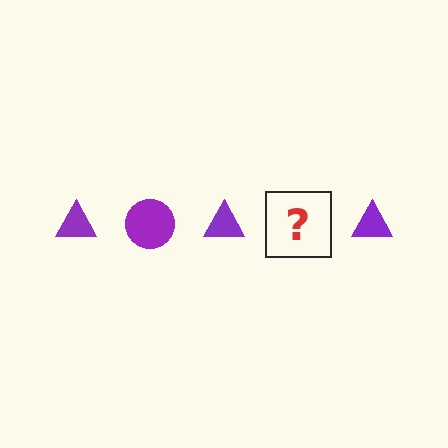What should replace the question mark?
The question mark should be replaced with a purple circle.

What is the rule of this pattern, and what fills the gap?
The rule is that the pattern cycles through triangle, circle shapes in purple. The gap should be filled with a purple circle.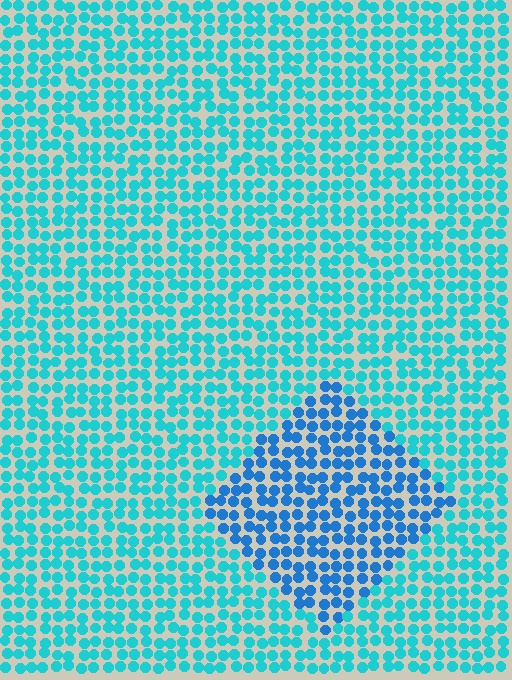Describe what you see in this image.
The image is filled with small cyan elements in a uniform arrangement. A diamond-shaped region is visible where the elements are tinted to a slightly different hue, forming a subtle color boundary.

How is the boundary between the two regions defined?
The boundary is defined purely by a slight shift in hue (about 28 degrees). Spacing, size, and orientation are identical on both sides.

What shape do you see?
I see a diamond.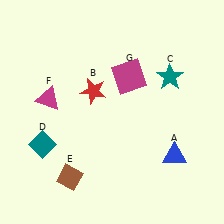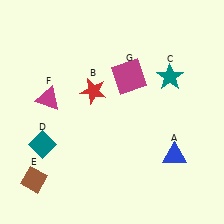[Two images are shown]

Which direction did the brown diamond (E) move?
The brown diamond (E) moved left.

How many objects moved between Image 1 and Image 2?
1 object moved between the two images.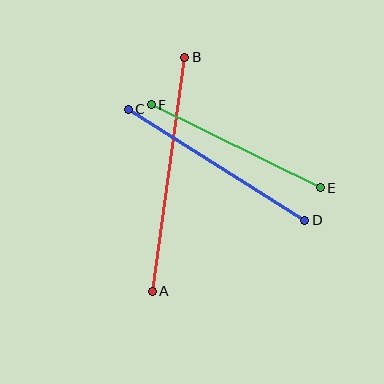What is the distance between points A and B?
The distance is approximately 237 pixels.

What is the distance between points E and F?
The distance is approximately 188 pixels.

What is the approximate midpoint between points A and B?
The midpoint is at approximately (168, 174) pixels.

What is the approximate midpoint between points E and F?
The midpoint is at approximately (236, 146) pixels.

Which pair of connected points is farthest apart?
Points A and B are farthest apart.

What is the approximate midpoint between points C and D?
The midpoint is at approximately (216, 165) pixels.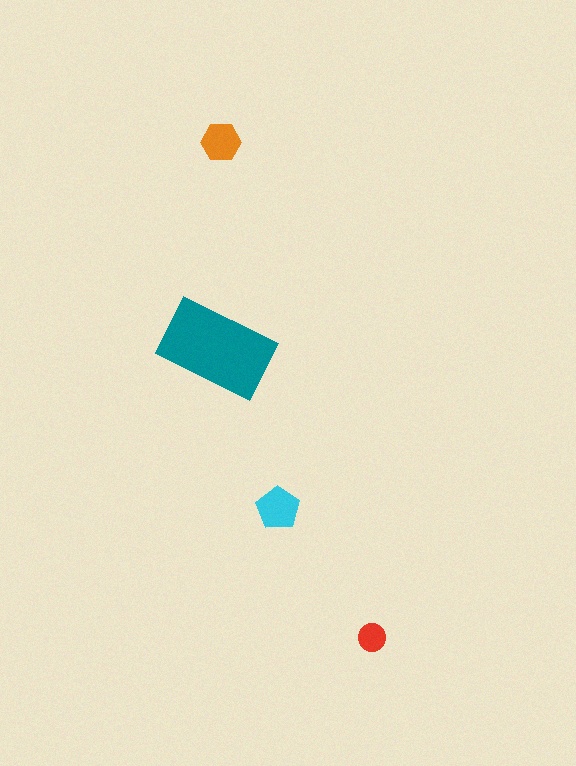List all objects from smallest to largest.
The red circle, the orange hexagon, the cyan pentagon, the teal rectangle.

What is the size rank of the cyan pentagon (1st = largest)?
2nd.